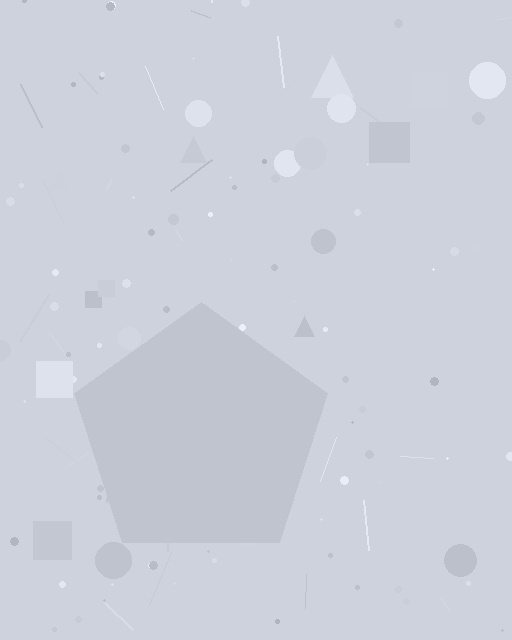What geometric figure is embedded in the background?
A pentagon is embedded in the background.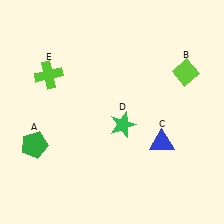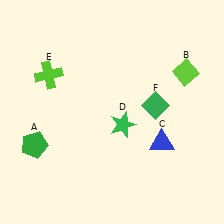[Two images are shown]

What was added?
A green diamond (F) was added in Image 2.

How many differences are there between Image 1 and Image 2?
There is 1 difference between the two images.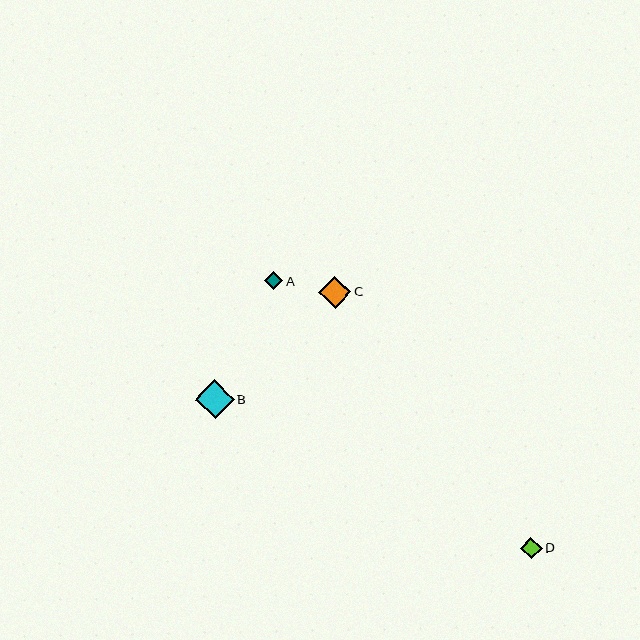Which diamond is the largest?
Diamond B is the largest with a size of approximately 39 pixels.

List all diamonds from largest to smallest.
From largest to smallest: B, C, D, A.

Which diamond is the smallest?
Diamond A is the smallest with a size of approximately 18 pixels.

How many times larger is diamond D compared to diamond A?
Diamond D is approximately 1.2 times the size of diamond A.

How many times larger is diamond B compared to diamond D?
Diamond B is approximately 1.8 times the size of diamond D.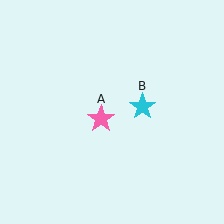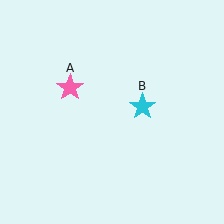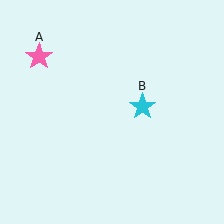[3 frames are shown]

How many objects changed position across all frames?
1 object changed position: pink star (object A).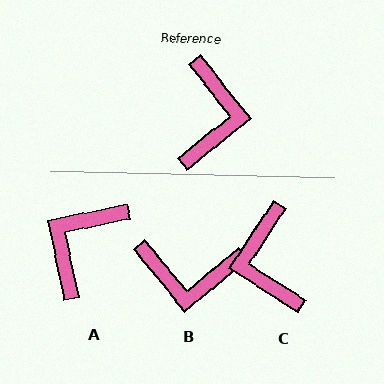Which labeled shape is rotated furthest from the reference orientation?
C, about 161 degrees away.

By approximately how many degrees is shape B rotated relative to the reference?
Approximately 89 degrees clockwise.